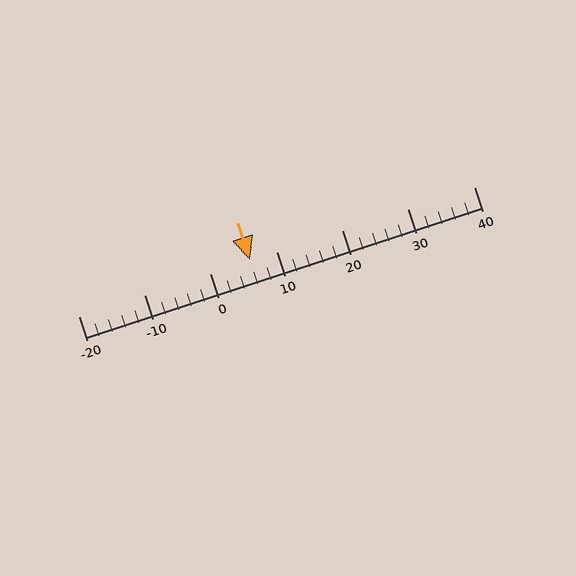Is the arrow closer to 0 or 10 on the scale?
The arrow is closer to 10.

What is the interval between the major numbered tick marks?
The major tick marks are spaced 10 units apart.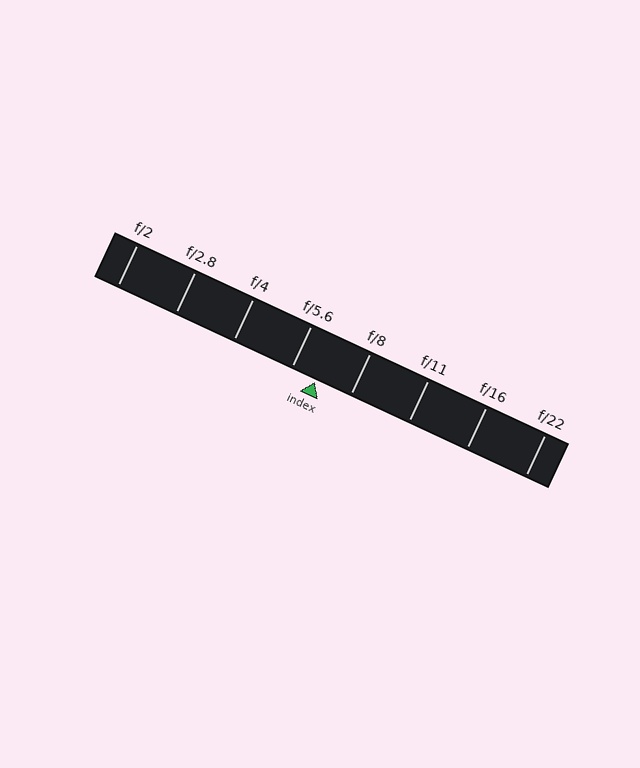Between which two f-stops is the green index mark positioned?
The index mark is between f/5.6 and f/8.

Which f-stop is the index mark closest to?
The index mark is closest to f/5.6.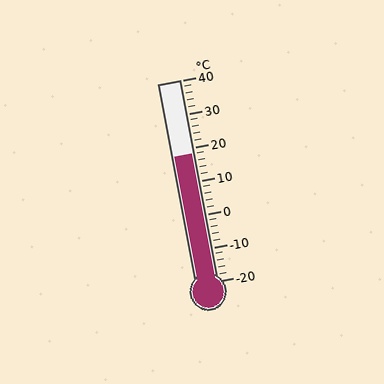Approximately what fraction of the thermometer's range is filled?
The thermometer is filled to approximately 65% of its range.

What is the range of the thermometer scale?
The thermometer scale ranges from -20°C to 40°C.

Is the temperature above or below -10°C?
The temperature is above -10°C.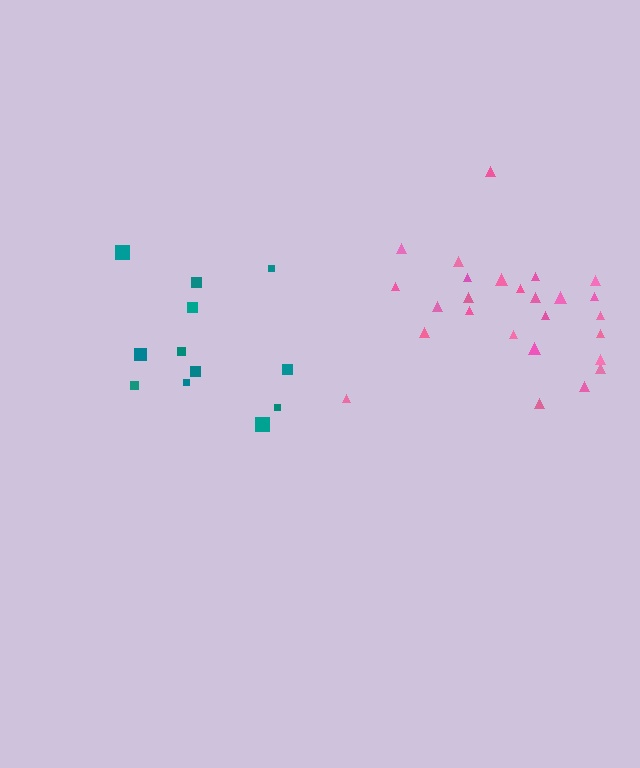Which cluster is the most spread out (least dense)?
Teal.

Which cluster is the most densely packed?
Pink.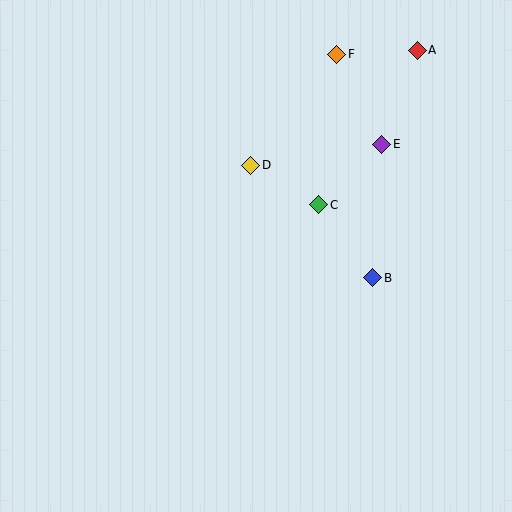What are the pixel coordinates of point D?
Point D is at (251, 165).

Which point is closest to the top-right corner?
Point A is closest to the top-right corner.